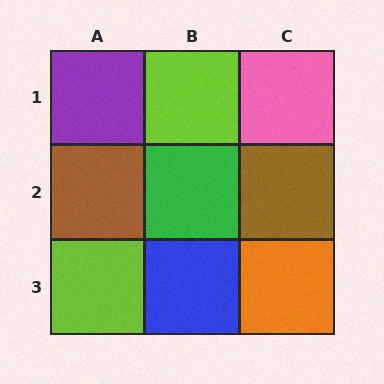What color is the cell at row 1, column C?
Pink.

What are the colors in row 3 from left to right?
Lime, blue, orange.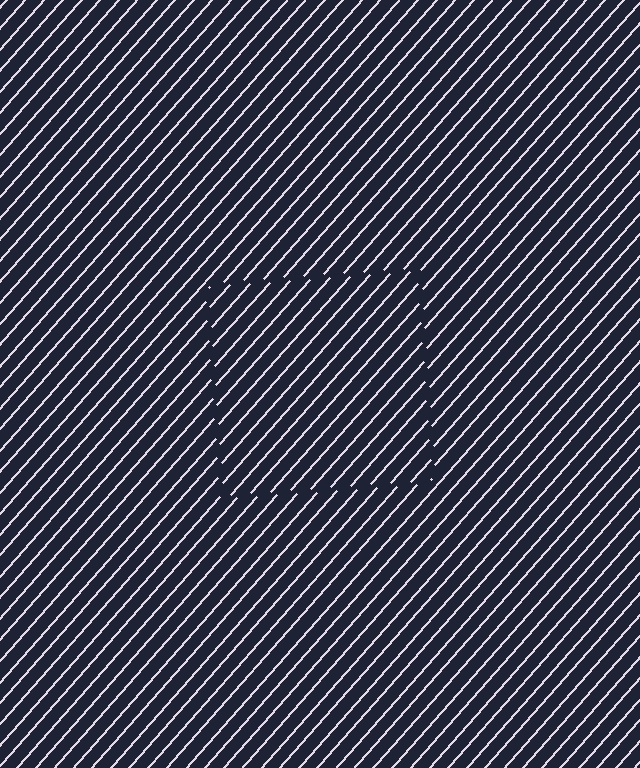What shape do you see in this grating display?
An illusory square. The interior of the shape contains the same grating, shifted by half a period — the contour is defined by the phase discontinuity where line-ends from the inner and outer gratings abut.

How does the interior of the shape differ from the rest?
The interior of the shape contains the same grating, shifted by half a period — the contour is defined by the phase discontinuity where line-ends from the inner and outer gratings abut.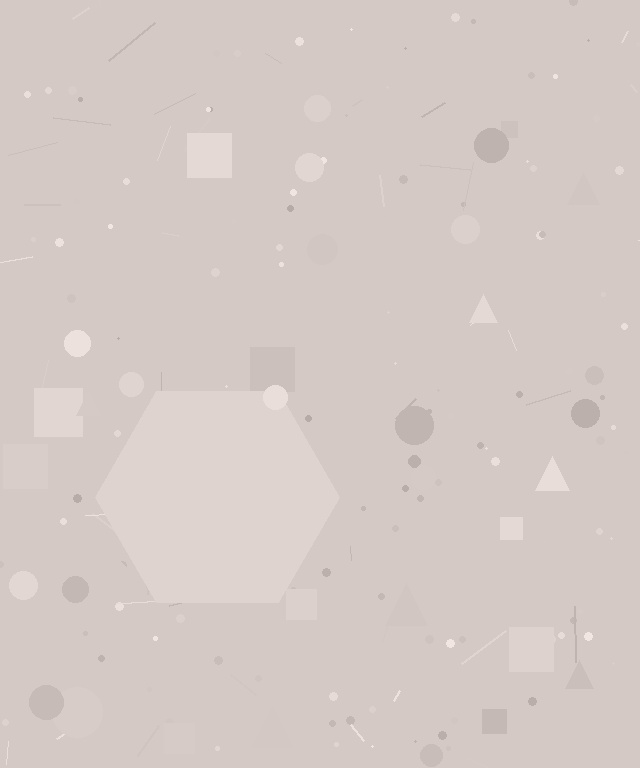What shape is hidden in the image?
A hexagon is hidden in the image.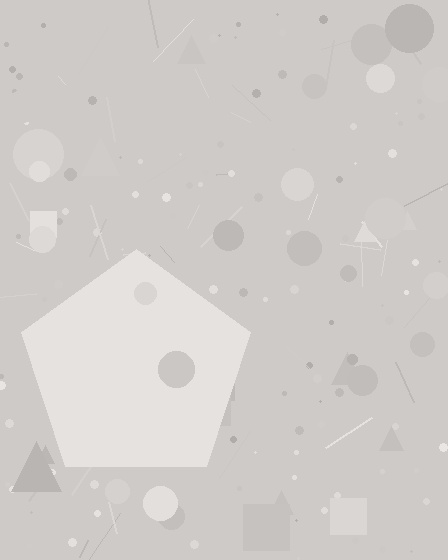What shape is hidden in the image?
A pentagon is hidden in the image.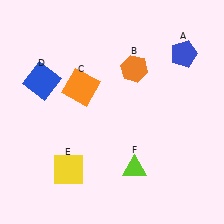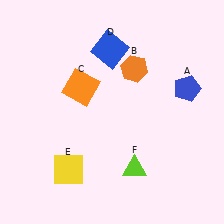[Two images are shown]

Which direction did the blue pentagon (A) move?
The blue pentagon (A) moved down.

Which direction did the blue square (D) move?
The blue square (D) moved right.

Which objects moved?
The objects that moved are: the blue pentagon (A), the blue square (D).